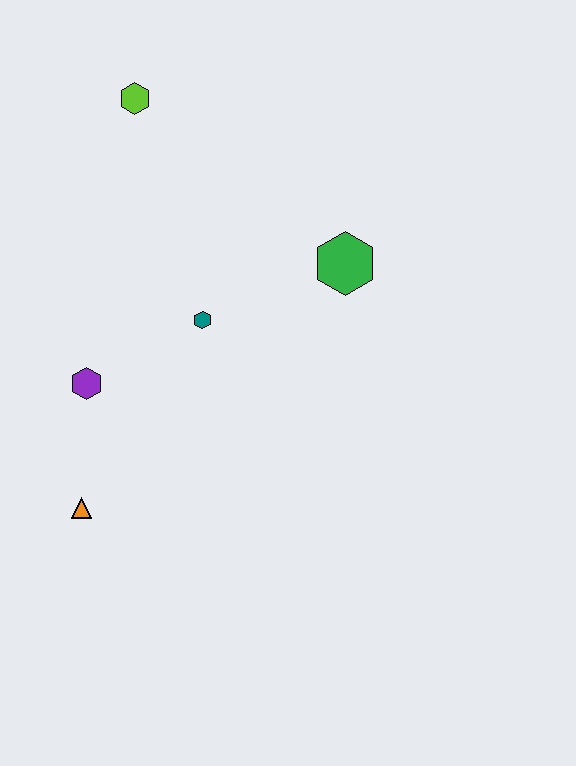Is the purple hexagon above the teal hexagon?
No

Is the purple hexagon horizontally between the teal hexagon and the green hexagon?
No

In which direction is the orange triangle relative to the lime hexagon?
The orange triangle is below the lime hexagon.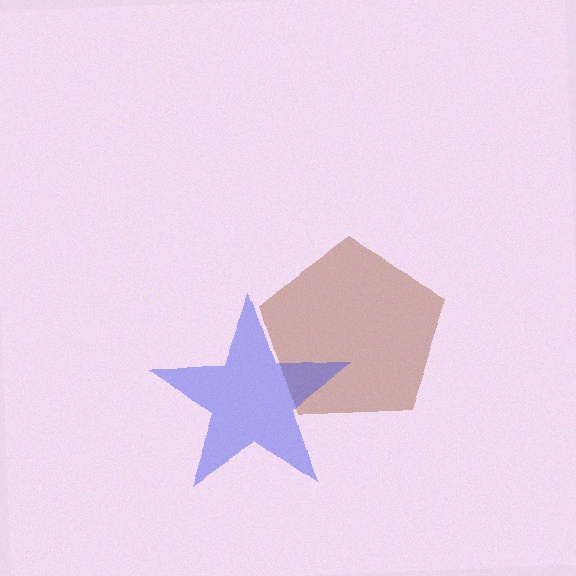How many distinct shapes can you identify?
There are 2 distinct shapes: a brown pentagon, a blue star.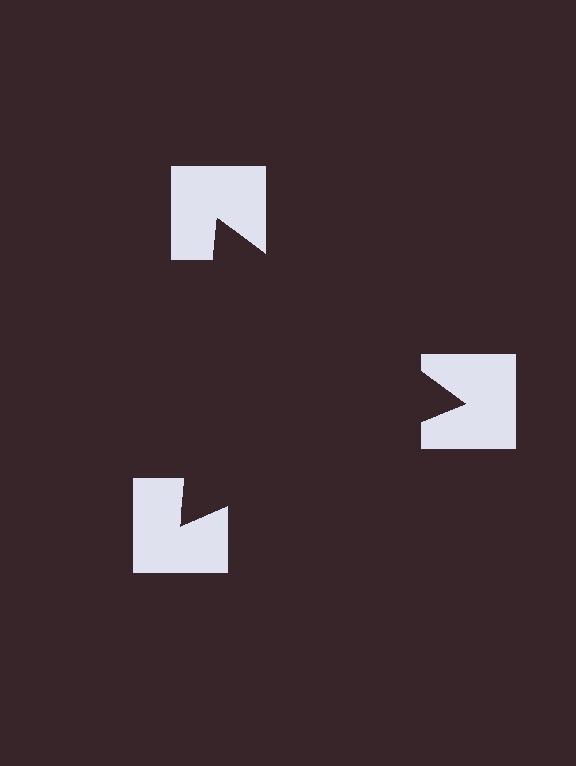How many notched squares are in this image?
There are 3 — one at each vertex of the illusory triangle.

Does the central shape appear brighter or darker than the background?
It typically appears slightly darker than the background, even though no actual brightness change is drawn.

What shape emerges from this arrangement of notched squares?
An illusory triangle — its edges are inferred from the aligned wedge cuts in the notched squares, not physically drawn.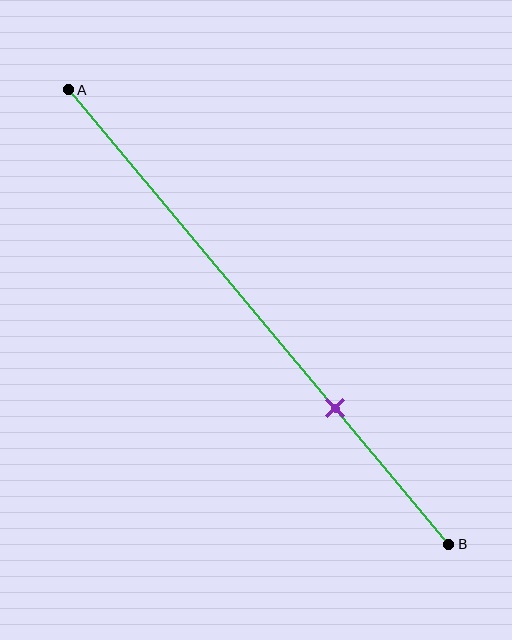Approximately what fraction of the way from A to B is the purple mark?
The purple mark is approximately 70% of the way from A to B.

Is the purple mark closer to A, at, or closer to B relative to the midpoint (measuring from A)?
The purple mark is closer to point B than the midpoint of segment AB.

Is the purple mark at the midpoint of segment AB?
No, the mark is at about 70% from A, not at the 50% midpoint.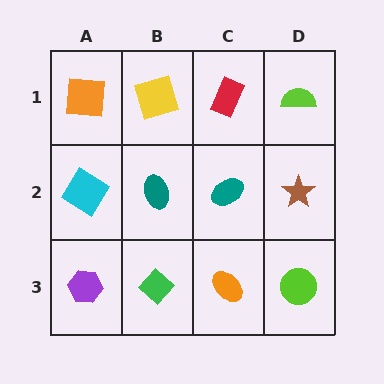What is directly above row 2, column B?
A yellow square.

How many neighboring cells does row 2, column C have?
4.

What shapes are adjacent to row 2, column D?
A lime semicircle (row 1, column D), a lime circle (row 3, column D), a teal ellipse (row 2, column C).